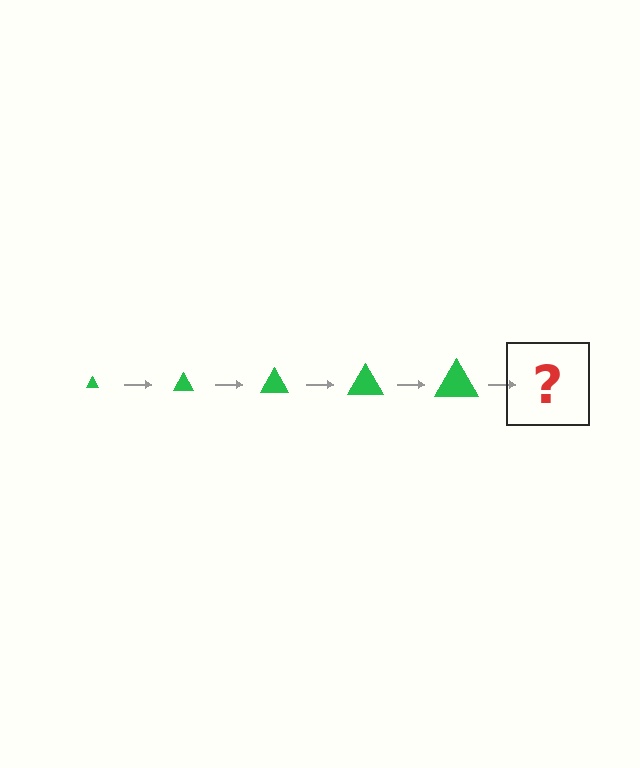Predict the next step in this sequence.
The next step is a green triangle, larger than the previous one.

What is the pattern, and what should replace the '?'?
The pattern is that the triangle gets progressively larger each step. The '?' should be a green triangle, larger than the previous one.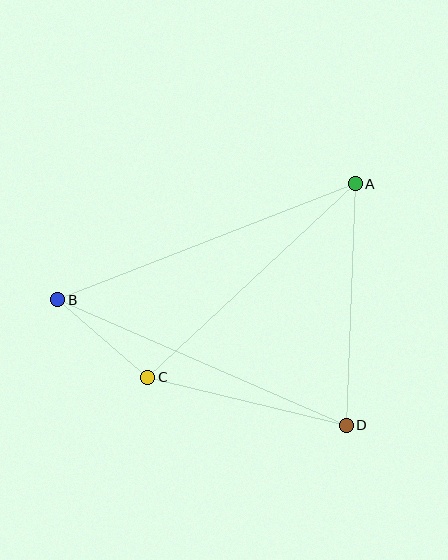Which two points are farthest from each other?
Points A and B are farthest from each other.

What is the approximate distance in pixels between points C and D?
The distance between C and D is approximately 204 pixels.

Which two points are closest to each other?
Points B and C are closest to each other.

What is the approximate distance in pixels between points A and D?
The distance between A and D is approximately 242 pixels.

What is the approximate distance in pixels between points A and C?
The distance between A and C is approximately 283 pixels.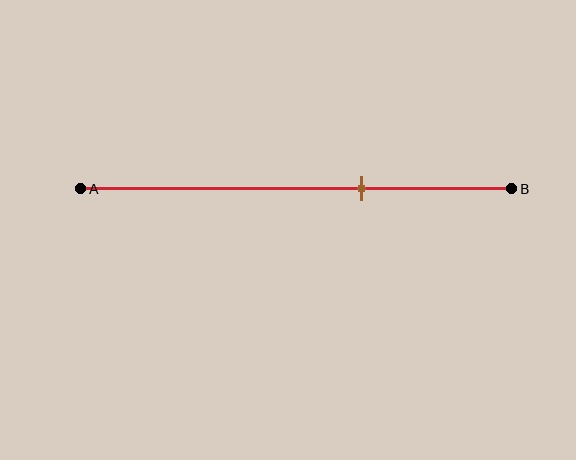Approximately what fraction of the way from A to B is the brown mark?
The brown mark is approximately 65% of the way from A to B.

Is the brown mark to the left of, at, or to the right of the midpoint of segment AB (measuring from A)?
The brown mark is to the right of the midpoint of segment AB.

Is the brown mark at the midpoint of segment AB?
No, the mark is at about 65% from A, not at the 50% midpoint.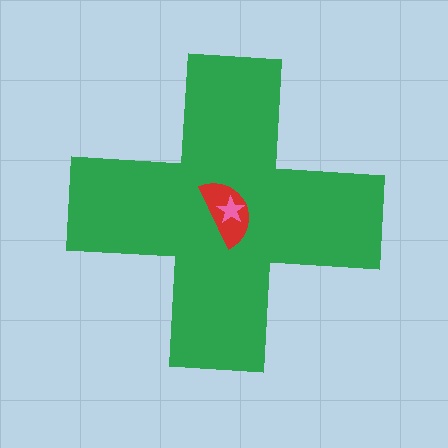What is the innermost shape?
The pink star.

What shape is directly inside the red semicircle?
The pink star.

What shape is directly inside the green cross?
The red semicircle.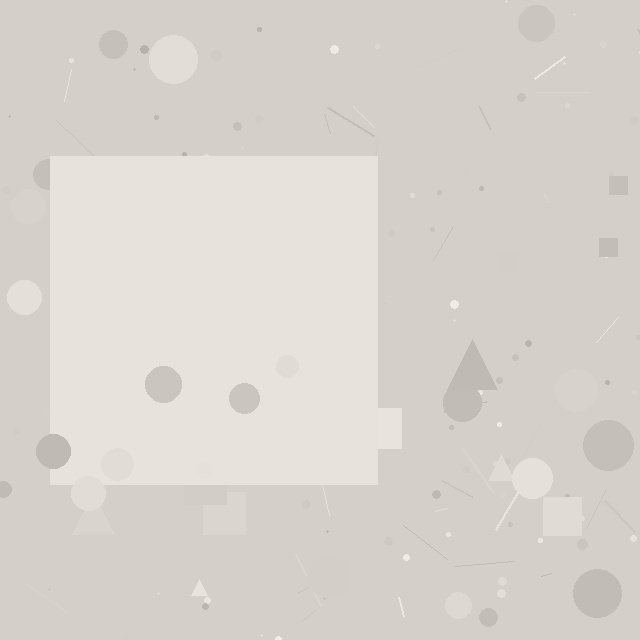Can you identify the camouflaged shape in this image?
The camouflaged shape is a square.